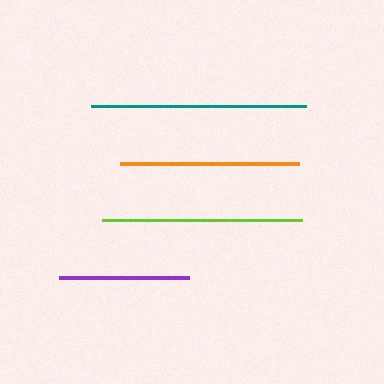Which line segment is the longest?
The teal line is the longest at approximately 215 pixels.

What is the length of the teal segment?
The teal segment is approximately 215 pixels long.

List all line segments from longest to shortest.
From longest to shortest: teal, lime, orange, purple.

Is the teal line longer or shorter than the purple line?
The teal line is longer than the purple line.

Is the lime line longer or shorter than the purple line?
The lime line is longer than the purple line.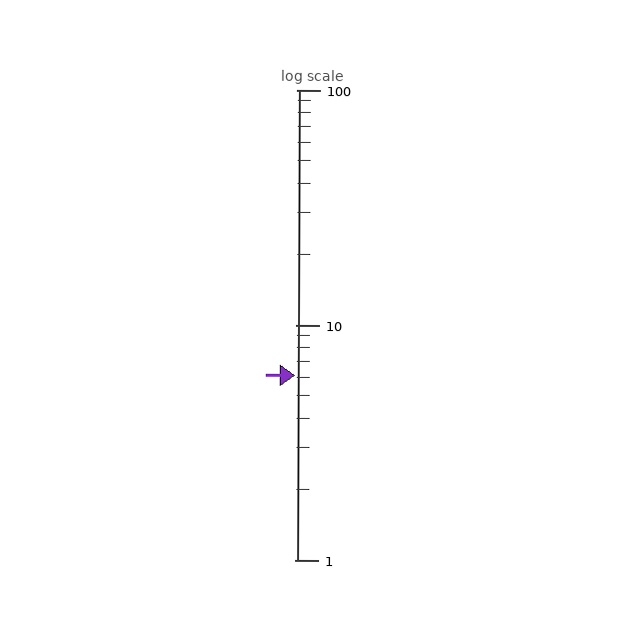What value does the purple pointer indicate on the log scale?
The pointer indicates approximately 6.1.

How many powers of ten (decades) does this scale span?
The scale spans 2 decades, from 1 to 100.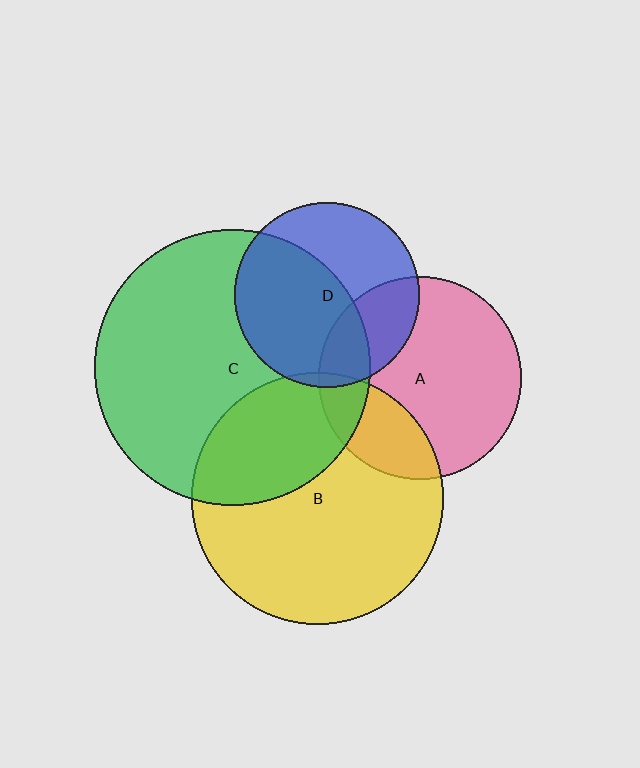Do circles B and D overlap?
Yes.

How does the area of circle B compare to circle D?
Approximately 1.8 times.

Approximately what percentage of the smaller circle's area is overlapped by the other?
Approximately 5%.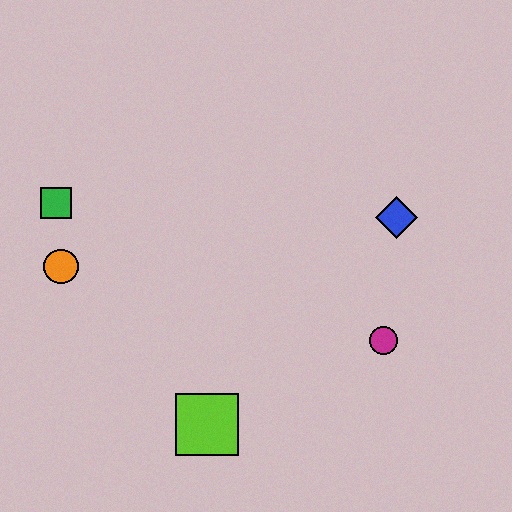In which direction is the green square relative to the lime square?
The green square is above the lime square.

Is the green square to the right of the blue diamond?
No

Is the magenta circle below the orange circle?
Yes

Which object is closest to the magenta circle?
The blue diamond is closest to the magenta circle.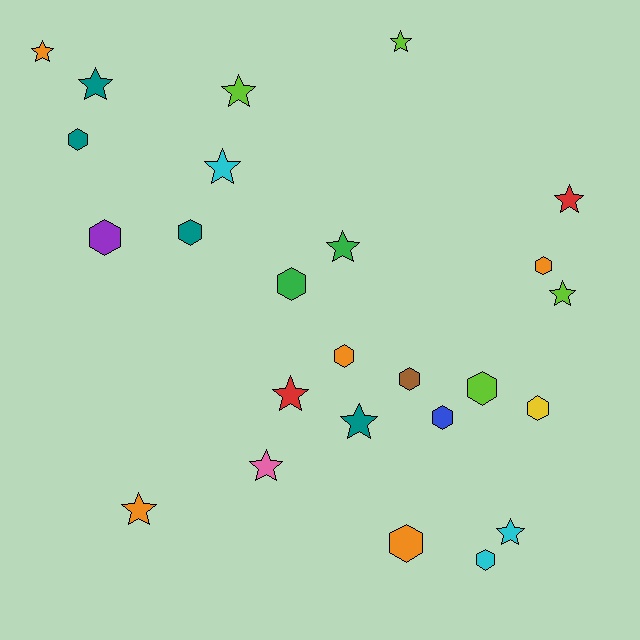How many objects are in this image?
There are 25 objects.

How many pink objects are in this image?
There is 1 pink object.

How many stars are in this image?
There are 13 stars.